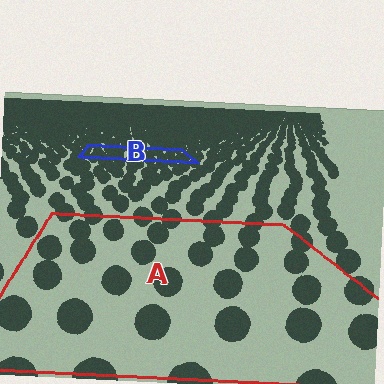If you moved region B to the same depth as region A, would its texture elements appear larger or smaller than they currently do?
They would appear larger. At a closer depth, the same texture elements are projected at a bigger on-screen size.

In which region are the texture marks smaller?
The texture marks are smaller in region B, because it is farther away.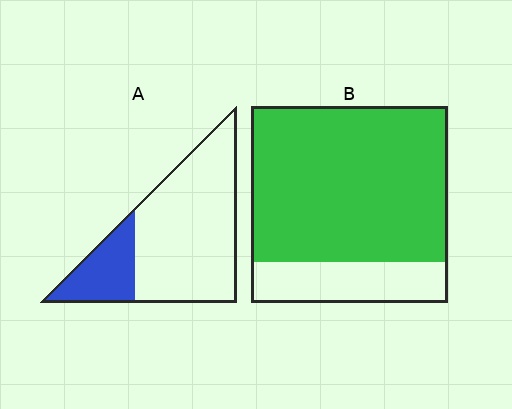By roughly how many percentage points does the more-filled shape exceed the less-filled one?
By roughly 55 percentage points (B over A).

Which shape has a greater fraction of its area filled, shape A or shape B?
Shape B.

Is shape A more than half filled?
No.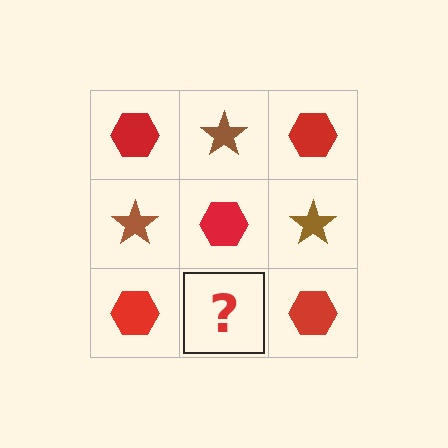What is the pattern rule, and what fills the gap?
The rule is that it alternates red hexagon and brown star in a checkerboard pattern. The gap should be filled with a brown star.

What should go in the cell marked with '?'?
The missing cell should contain a brown star.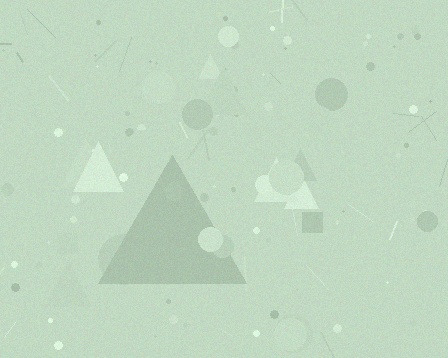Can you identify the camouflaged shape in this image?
The camouflaged shape is a triangle.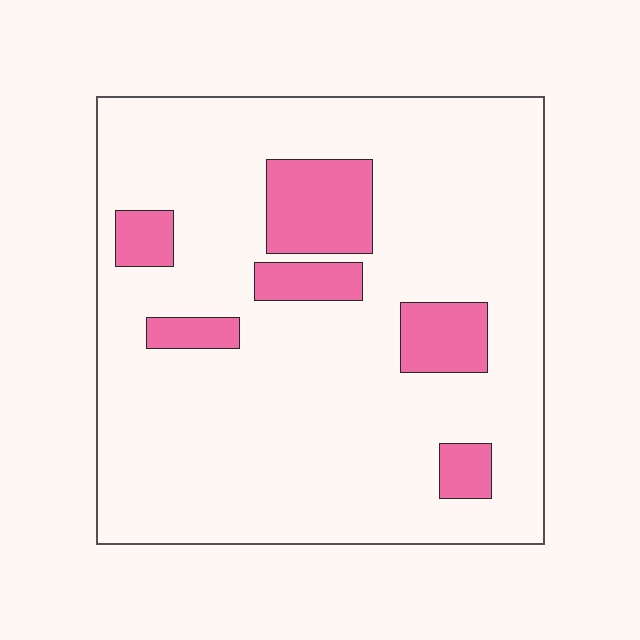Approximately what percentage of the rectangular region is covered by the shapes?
Approximately 15%.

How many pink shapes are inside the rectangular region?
6.